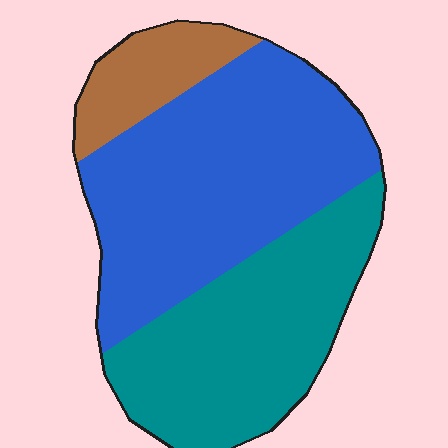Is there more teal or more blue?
Blue.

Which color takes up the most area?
Blue, at roughly 50%.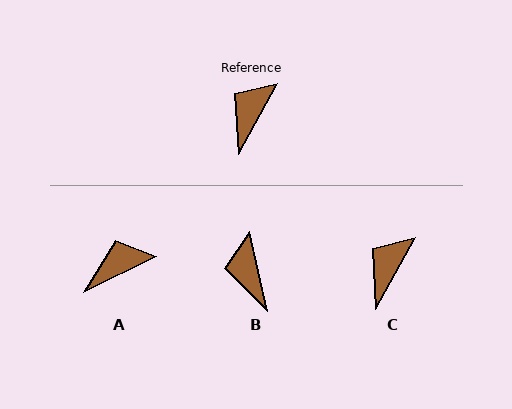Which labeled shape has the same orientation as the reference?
C.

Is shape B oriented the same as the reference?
No, it is off by about 41 degrees.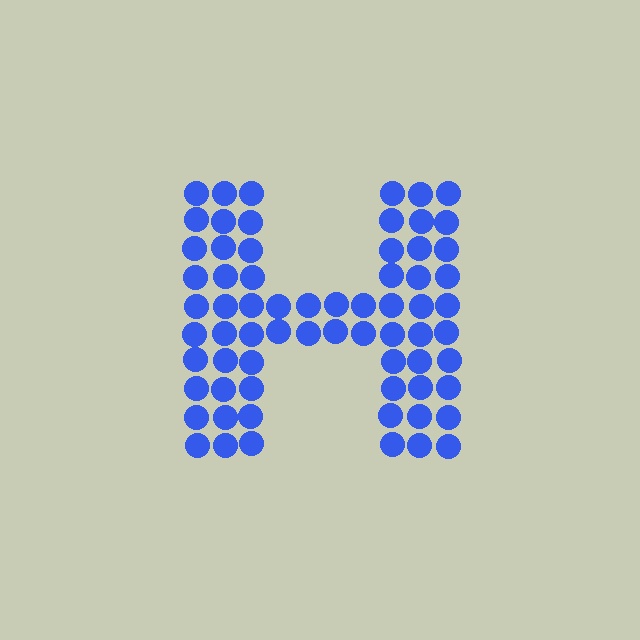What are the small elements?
The small elements are circles.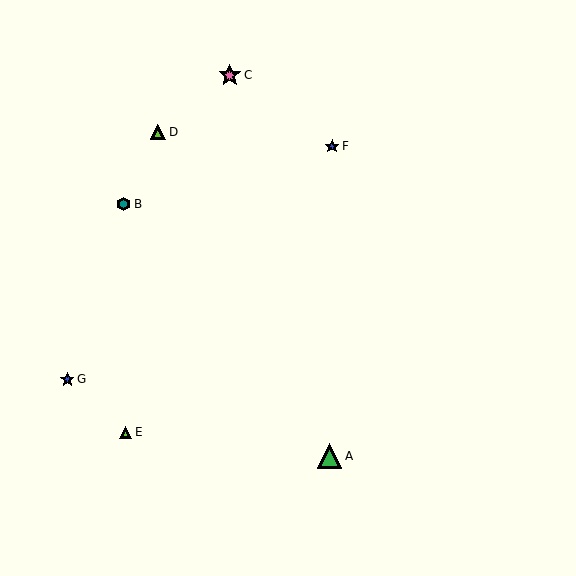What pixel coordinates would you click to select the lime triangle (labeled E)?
Click at (126, 432) to select the lime triangle E.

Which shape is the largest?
The green triangle (labeled A) is the largest.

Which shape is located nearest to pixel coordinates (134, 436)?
The lime triangle (labeled E) at (126, 432) is nearest to that location.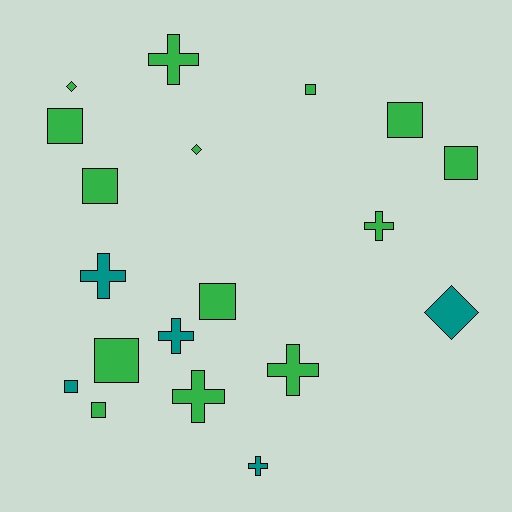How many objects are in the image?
There are 19 objects.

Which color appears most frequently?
Green, with 14 objects.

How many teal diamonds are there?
There is 1 teal diamond.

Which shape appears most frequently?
Square, with 9 objects.